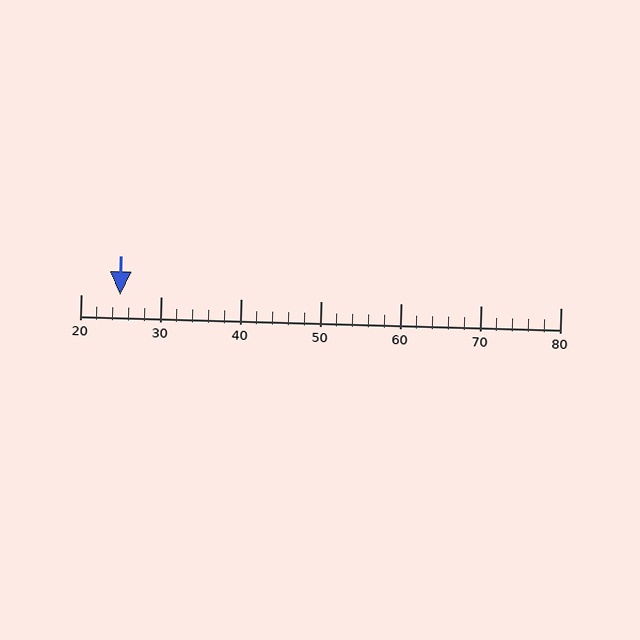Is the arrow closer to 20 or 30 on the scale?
The arrow is closer to 20.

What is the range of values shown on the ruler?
The ruler shows values from 20 to 80.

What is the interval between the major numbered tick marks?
The major tick marks are spaced 10 units apart.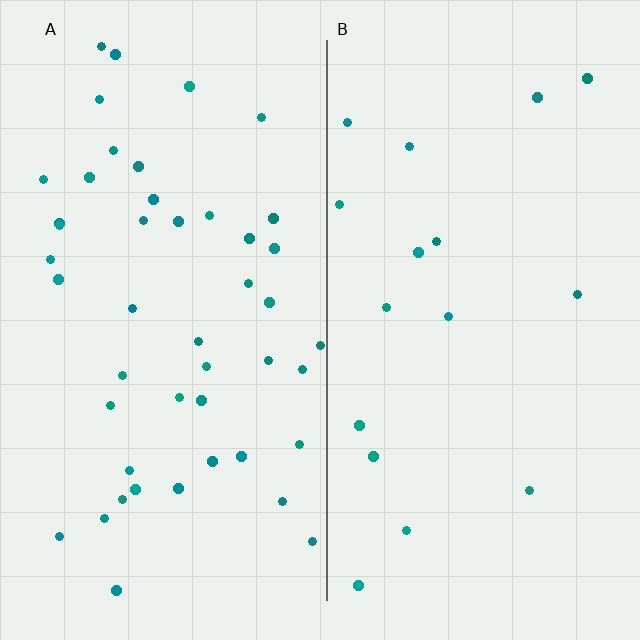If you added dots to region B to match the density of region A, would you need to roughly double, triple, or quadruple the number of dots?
Approximately triple.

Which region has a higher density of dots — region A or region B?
A (the left).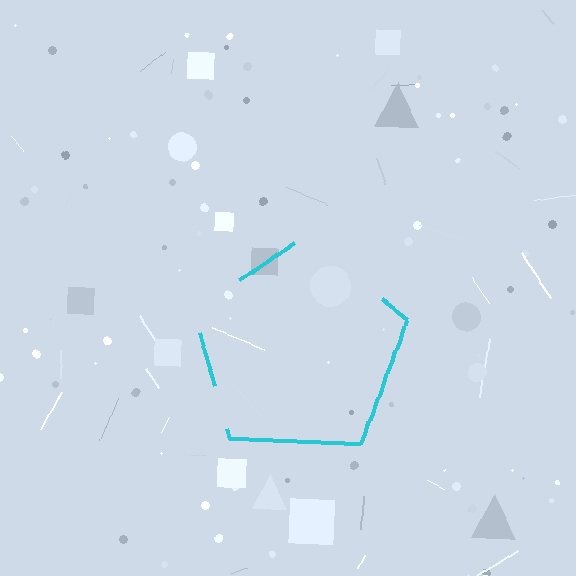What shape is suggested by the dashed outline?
The dashed outline suggests a pentagon.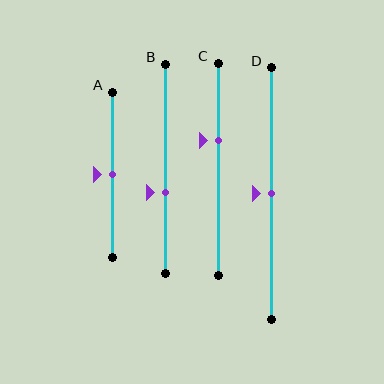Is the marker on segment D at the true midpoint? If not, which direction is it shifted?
Yes, the marker on segment D is at the true midpoint.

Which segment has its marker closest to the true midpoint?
Segment A has its marker closest to the true midpoint.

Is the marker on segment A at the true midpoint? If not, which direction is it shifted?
Yes, the marker on segment A is at the true midpoint.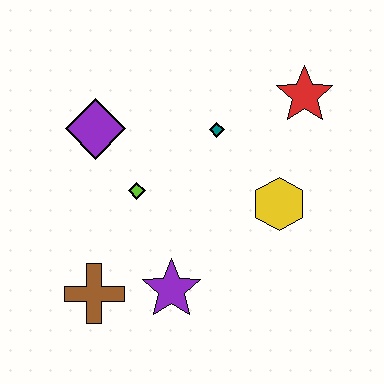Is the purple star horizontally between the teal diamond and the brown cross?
Yes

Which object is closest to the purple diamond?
The lime diamond is closest to the purple diamond.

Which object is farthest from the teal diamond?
The brown cross is farthest from the teal diamond.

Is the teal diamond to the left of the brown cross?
No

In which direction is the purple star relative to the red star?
The purple star is below the red star.